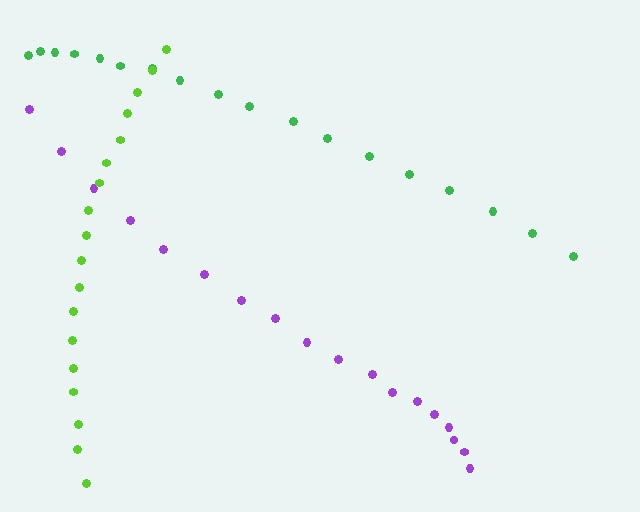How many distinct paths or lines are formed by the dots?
There are 3 distinct paths.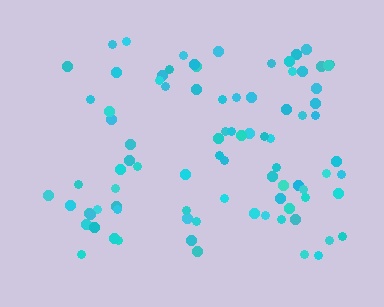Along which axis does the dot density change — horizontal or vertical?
Horizontal.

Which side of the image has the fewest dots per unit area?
The left.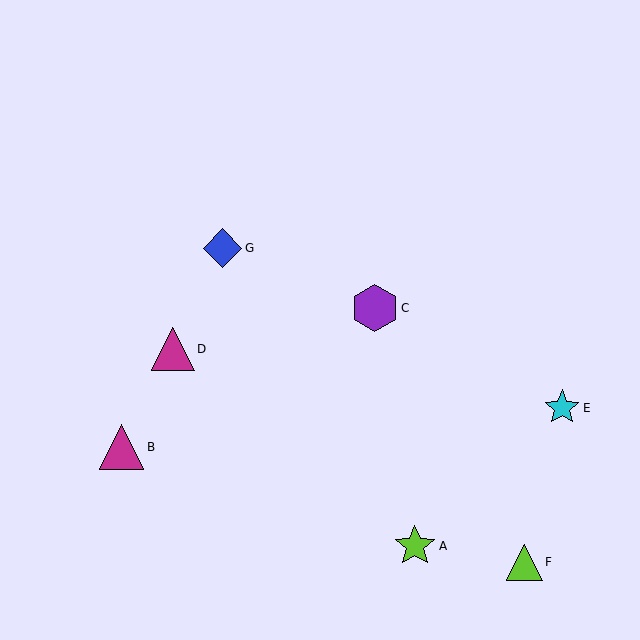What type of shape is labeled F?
Shape F is a lime triangle.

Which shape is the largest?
The purple hexagon (labeled C) is the largest.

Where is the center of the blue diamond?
The center of the blue diamond is at (222, 248).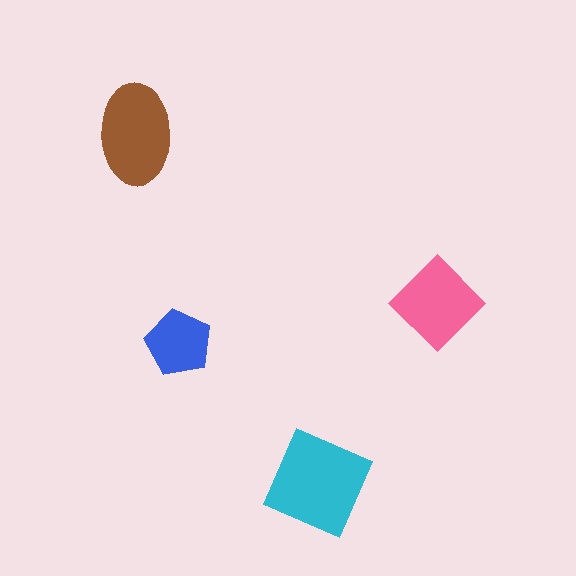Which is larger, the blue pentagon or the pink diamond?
The pink diamond.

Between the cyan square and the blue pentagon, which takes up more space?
The cyan square.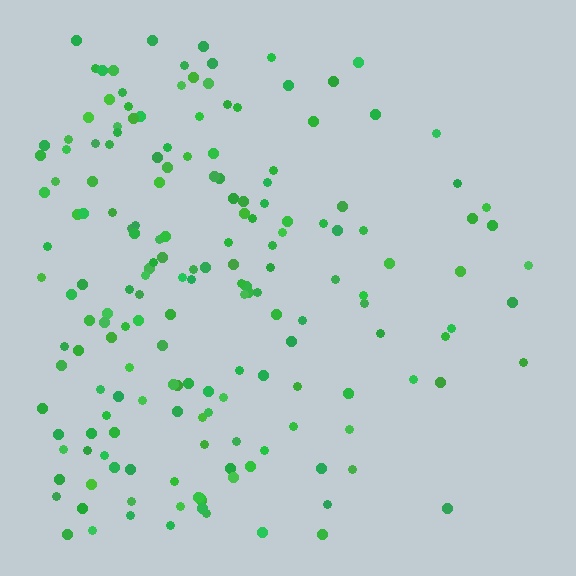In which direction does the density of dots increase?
From right to left, with the left side densest.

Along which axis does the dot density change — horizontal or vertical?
Horizontal.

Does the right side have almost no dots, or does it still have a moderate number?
Still a moderate number, just noticeably fewer than the left.